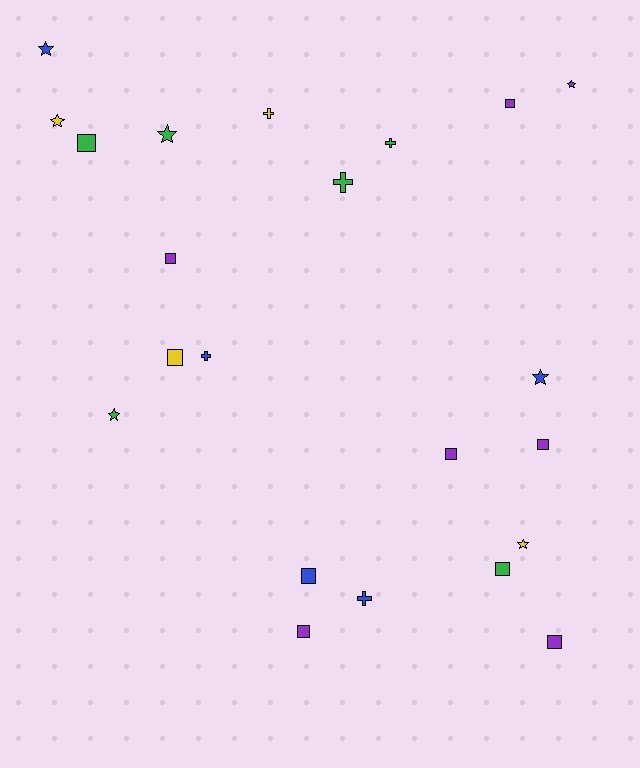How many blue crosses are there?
There are 2 blue crosses.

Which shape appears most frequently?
Square, with 10 objects.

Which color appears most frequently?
Purple, with 7 objects.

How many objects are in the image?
There are 22 objects.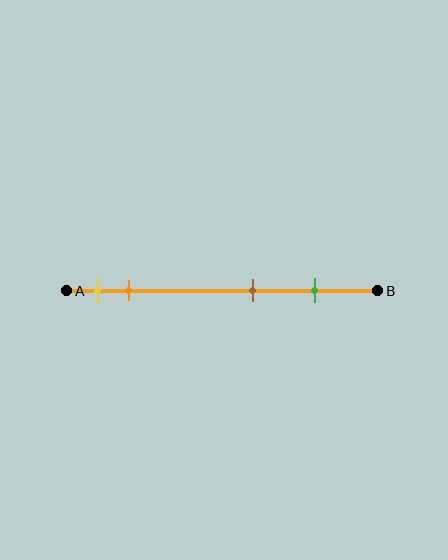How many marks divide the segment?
There are 4 marks dividing the segment.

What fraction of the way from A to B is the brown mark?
The brown mark is approximately 60% (0.6) of the way from A to B.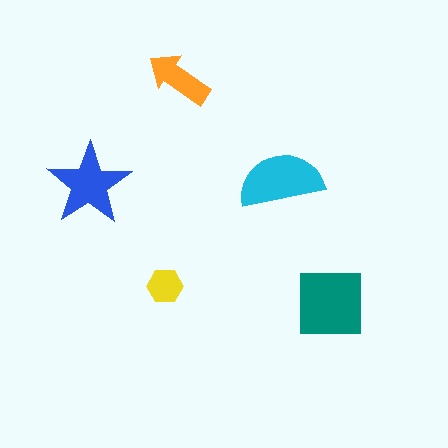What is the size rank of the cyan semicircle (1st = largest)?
2nd.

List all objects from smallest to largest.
The yellow hexagon, the orange arrow, the blue star, the cyan semicircle, the teal square.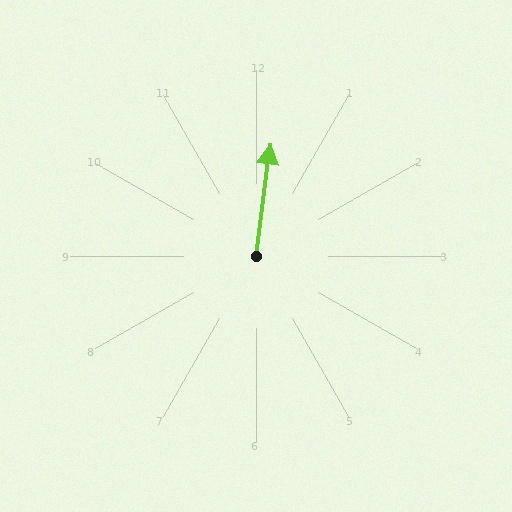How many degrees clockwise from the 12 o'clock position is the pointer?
Approximately 7 degrees.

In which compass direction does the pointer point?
North.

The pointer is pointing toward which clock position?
Roughly 12 o'clock.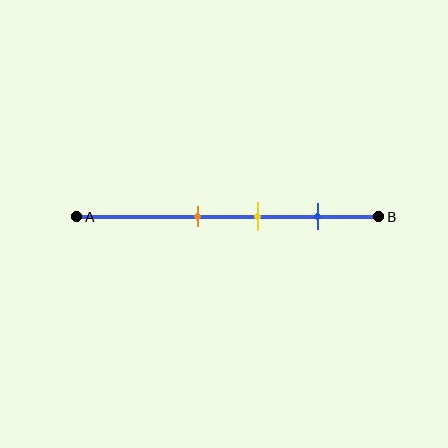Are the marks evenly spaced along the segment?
Yes, the marks are approximately evenly spaced.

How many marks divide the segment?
There are 3 marks dividing the segment.